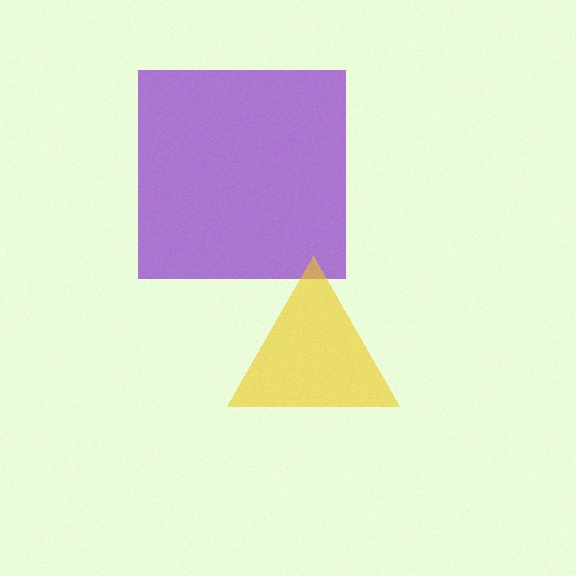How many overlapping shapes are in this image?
There are 2 overlapping shapes in the image.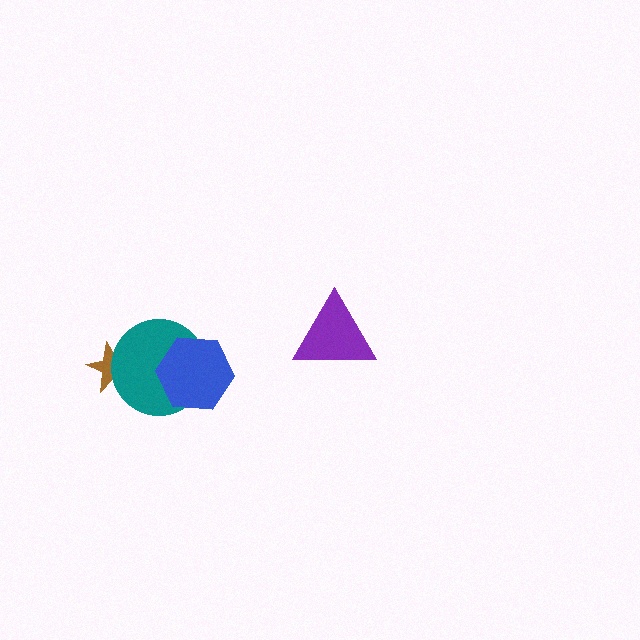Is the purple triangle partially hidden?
No, no other shape covers it.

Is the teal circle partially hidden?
Yes, it is partially covered by another shape.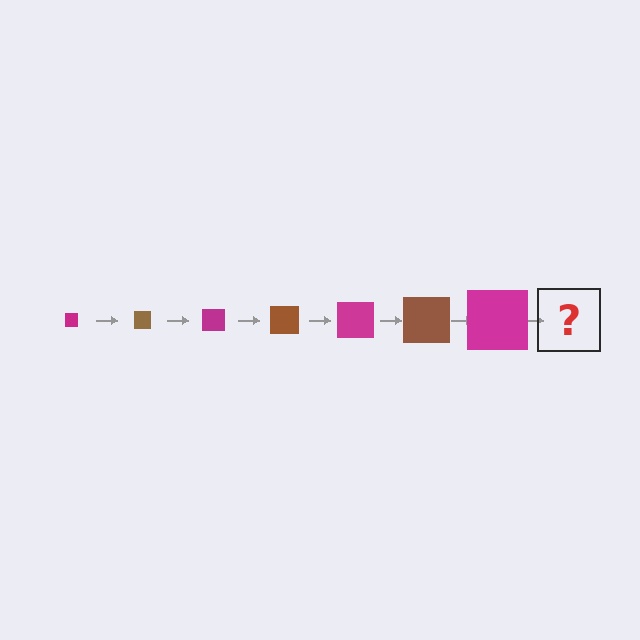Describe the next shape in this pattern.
It should be a brown square, larger than the previous one.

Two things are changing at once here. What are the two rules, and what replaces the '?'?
The two rules are that the square grows larger each step and the color cycles through magenta and brown. The '?' should be a brown square, larger than the previous one.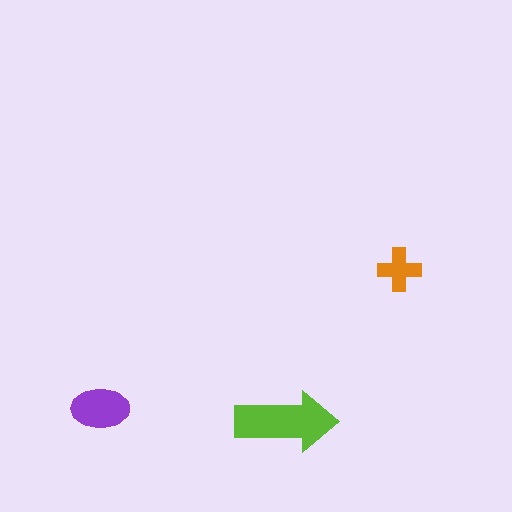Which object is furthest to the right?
The orange cross is rightmost.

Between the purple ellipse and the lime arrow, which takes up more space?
The lime arrow.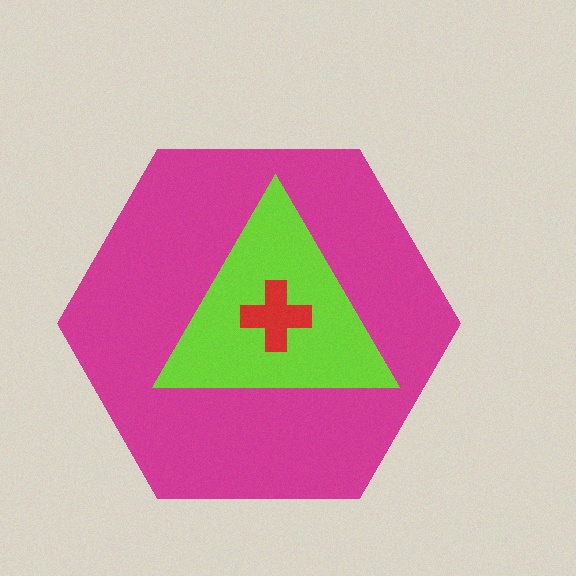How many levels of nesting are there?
3.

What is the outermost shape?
The magenta hexagon.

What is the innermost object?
The red cross.